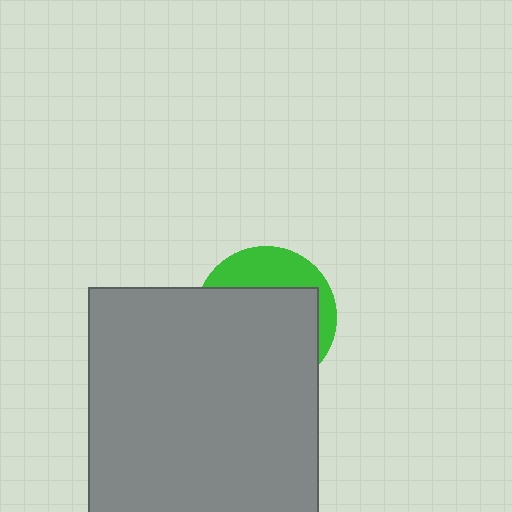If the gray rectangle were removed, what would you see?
You would see the complete green circle.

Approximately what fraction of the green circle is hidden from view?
Roughly 69% of the green circle is hidden behind the gray rectangle.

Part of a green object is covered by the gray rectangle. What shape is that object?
It is a circle.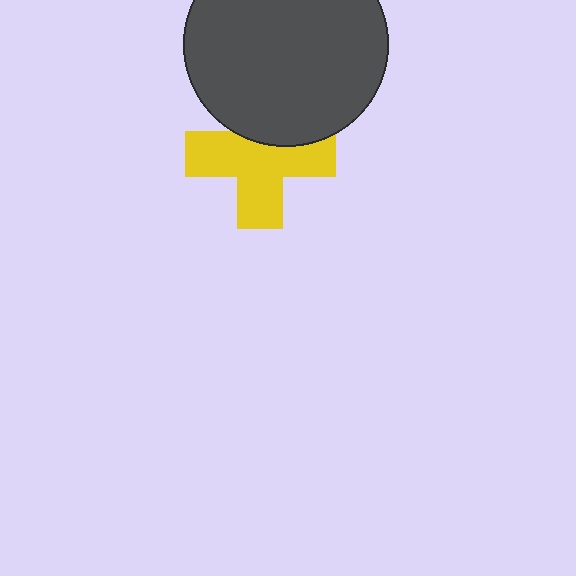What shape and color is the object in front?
The object in front is a dark gray circle.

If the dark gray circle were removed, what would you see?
You would see the complete yellow cross.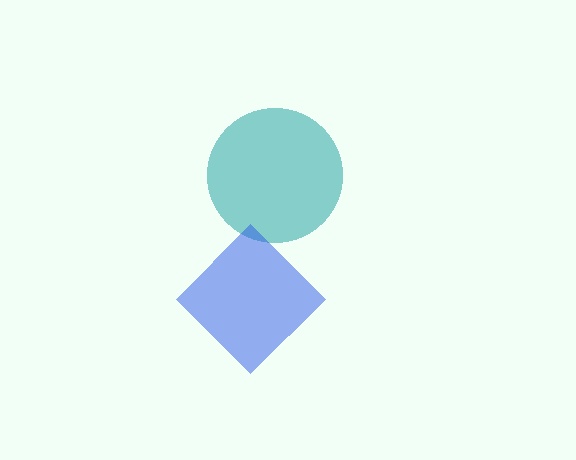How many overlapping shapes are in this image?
There are 2 overlapping shapes in the image.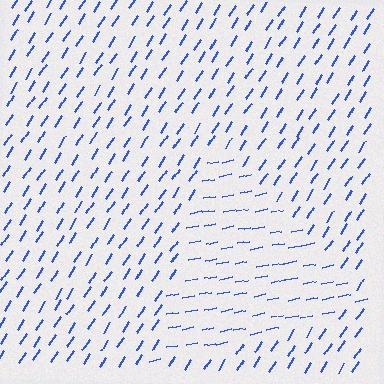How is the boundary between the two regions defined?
The boundary is defined purely by a change in line orientation (approximately 45 degrees difference). All lines are the same color and thickness.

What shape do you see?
I see a triangle.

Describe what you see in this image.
The image is filled with small blue line segments. A triangle region in the image has lines oriented differently from the surrounding lines, creating a visible texture boundary.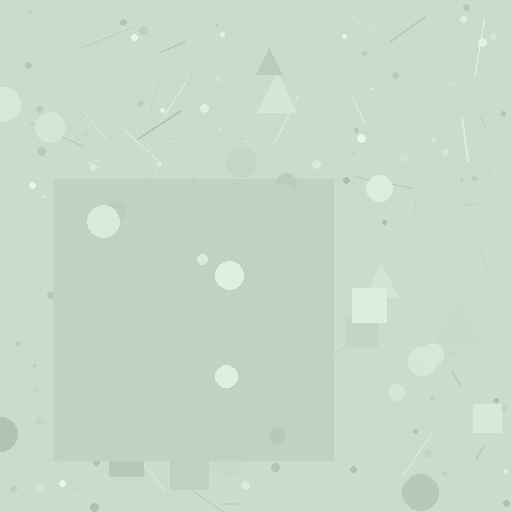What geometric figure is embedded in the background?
A square is embedded in the background.